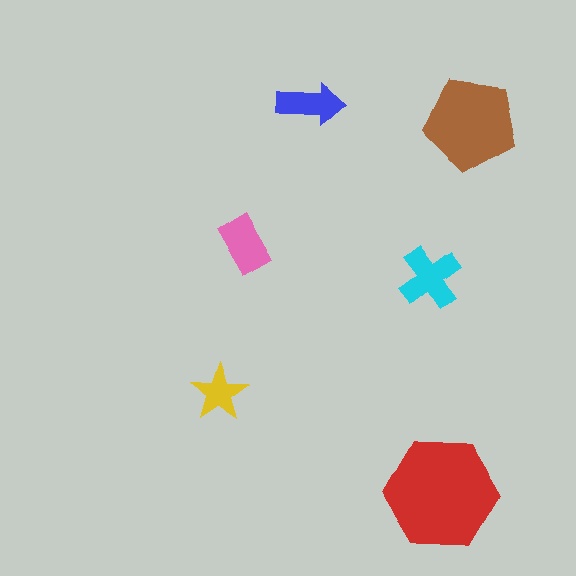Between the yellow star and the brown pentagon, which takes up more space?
The brown pentagon.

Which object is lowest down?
The red hexagon is bottommost.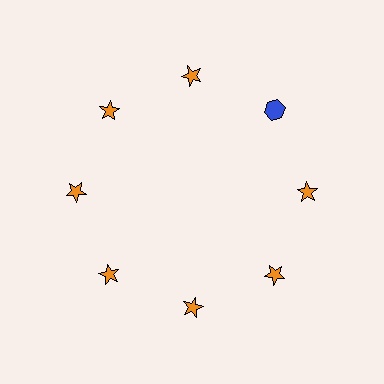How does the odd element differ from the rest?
It differs in both color (blue instead of orange) and shape (hexagon instead of star).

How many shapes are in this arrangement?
There are 8 shapes arranged in a ring pattern.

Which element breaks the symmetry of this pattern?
The blue hexagon at roughly the 2 o'clock position breaks the symmetry. All other shapes are orange stars.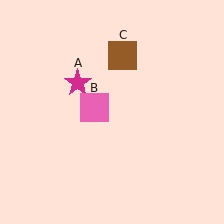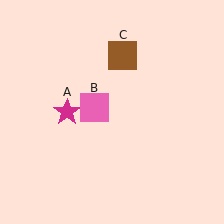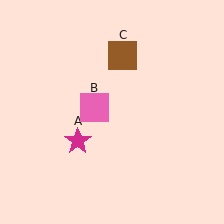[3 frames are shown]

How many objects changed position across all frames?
1 object changed position: magenta star (object A).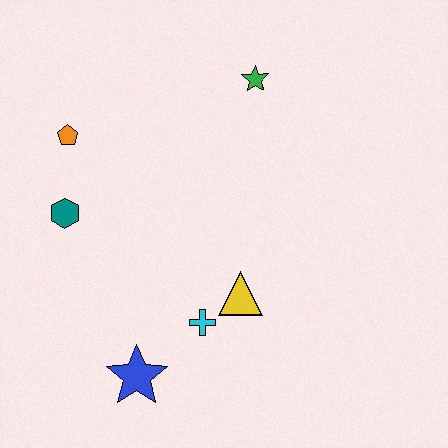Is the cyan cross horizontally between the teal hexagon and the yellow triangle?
Yes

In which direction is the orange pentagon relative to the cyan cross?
The orange pentagon is above the cyan cross.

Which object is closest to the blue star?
The cyan cross is closest to the blue star.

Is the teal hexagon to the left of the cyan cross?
Yes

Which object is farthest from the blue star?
The green star is farthest from the blue star.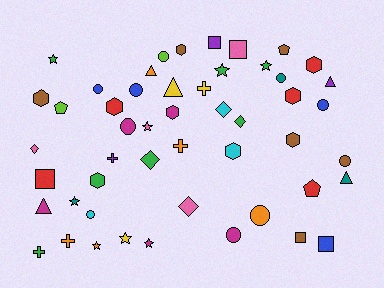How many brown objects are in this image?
There are 6 brown objects.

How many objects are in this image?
There are 50 objects.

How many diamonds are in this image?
There are 5 diamonds.